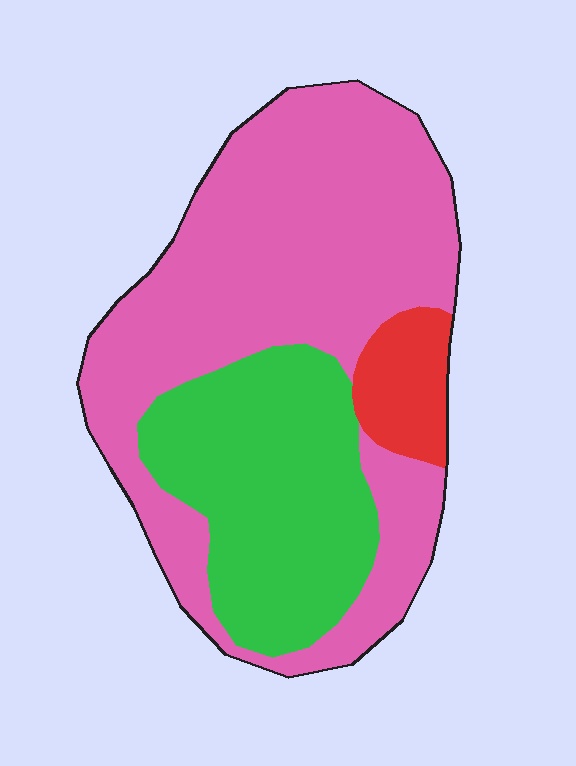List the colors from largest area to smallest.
From largest to smallest: pink, green, red.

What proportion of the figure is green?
Green takes up about one third (1/3) of the figure.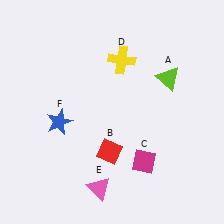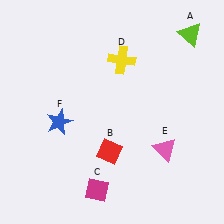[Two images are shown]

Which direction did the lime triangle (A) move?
The lime triangle (A) moved up.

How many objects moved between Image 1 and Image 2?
3 objects moved between the two images.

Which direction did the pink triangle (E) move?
The pink triangle (E) moved right.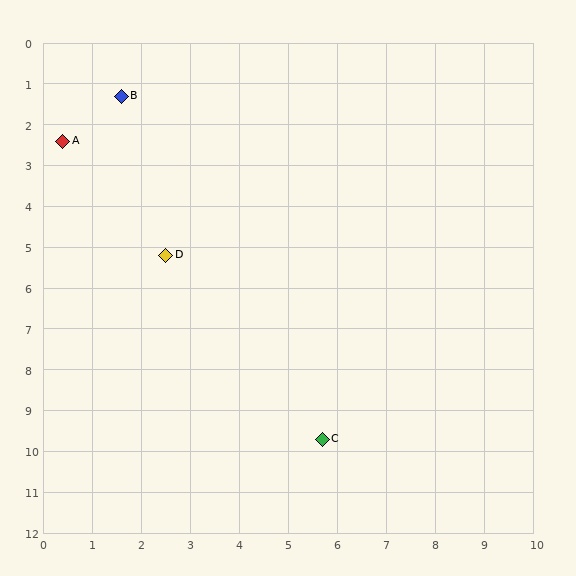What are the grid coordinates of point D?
Point D is at approximately (2.5, 5.2).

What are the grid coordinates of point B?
Point B is at approximately (1.6, 1.3).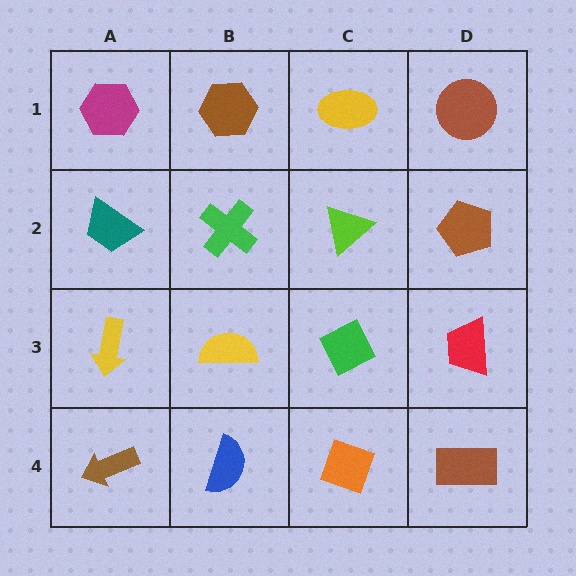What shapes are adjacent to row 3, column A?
A teal trapezoid (row 2, column A), a brown arrow (row 4, column A), a yellow semicircle (row 3, column B).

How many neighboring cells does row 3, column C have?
4.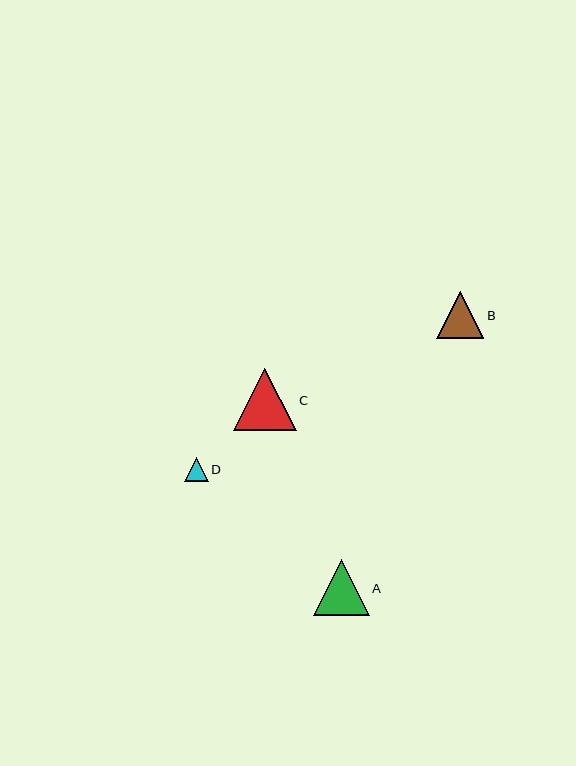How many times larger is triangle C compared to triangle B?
Triangle C is approximately 1.3 times the size of triangle B.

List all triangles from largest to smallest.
From largest to smallest: C, A, B, D.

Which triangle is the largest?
Triangle C is the largest with a size of approximately 63 pixels.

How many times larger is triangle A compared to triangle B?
Triangle A is approximately 1.2 times the size of triangle B.